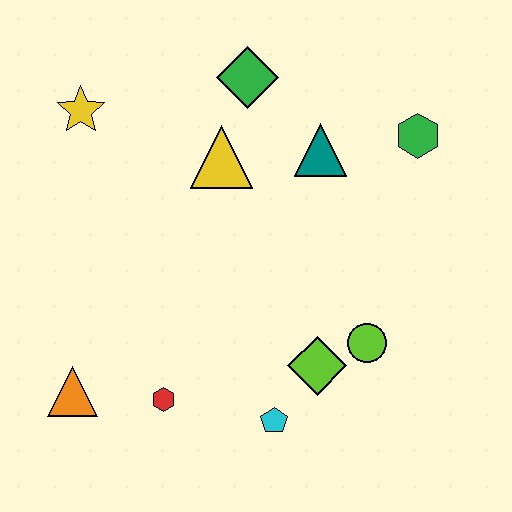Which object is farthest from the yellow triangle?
The orange triangle is farthest from the yellow triangle.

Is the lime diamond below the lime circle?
Yes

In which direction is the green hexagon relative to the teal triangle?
The green hexagon is to the right of the teal triangle.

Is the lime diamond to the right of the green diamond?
Yes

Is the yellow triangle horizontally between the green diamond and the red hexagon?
Yes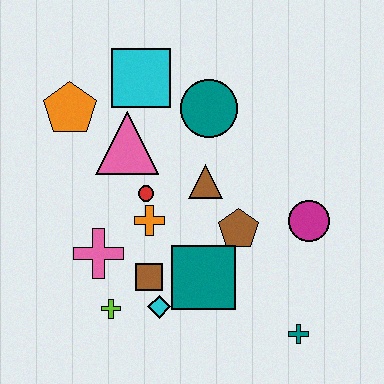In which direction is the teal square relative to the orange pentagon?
The teal square is below the orange pentagon.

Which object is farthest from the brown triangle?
The teal cross is farthest from the brown triangle.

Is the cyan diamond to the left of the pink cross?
No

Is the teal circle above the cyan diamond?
Yes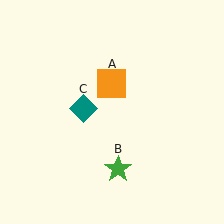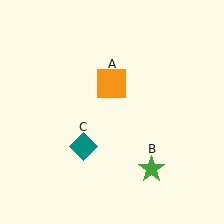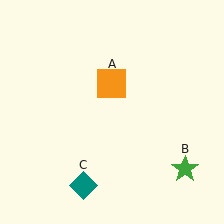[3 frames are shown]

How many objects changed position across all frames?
2 objects changed position: green star (object B), teal diamond (object C).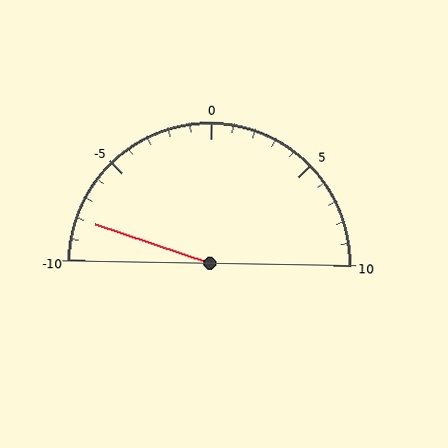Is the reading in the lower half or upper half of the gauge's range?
The reading is in the lower half of the range (-10 to 10).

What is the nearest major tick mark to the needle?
The nearest major tick mark is -10.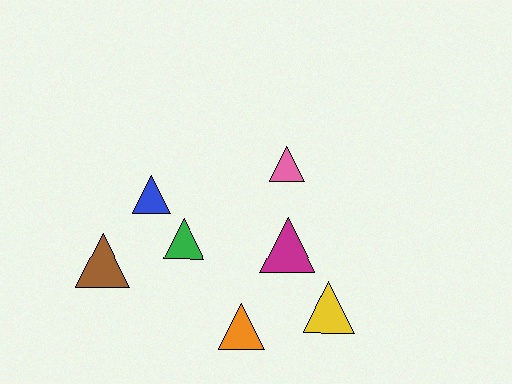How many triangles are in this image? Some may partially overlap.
There are 7 triangles.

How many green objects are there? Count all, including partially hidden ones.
There is 1 green object.